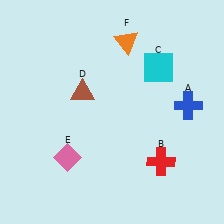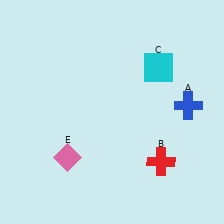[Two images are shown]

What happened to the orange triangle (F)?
The orange triangle (F) was removed in Image 2. It was in the top-right area of Image 1.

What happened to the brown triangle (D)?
The brown triangle (D) was removed in Image 2. It was in the top-left area of Image 1.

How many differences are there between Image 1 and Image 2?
There are 2 differences between the two images.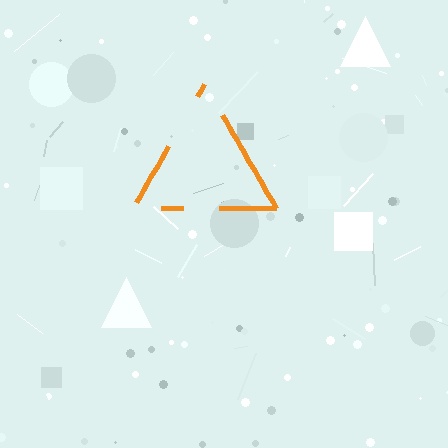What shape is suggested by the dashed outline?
The dashed outline suggests a triangle.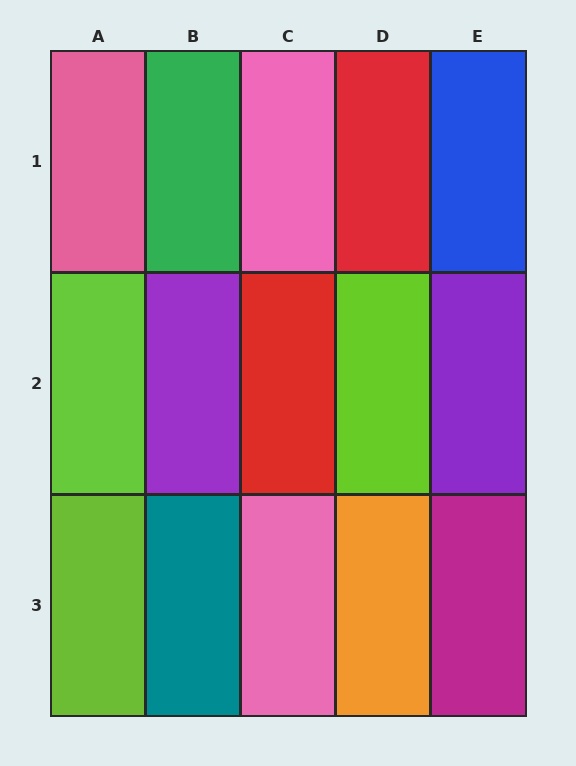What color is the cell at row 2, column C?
Red.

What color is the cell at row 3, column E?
Magenta.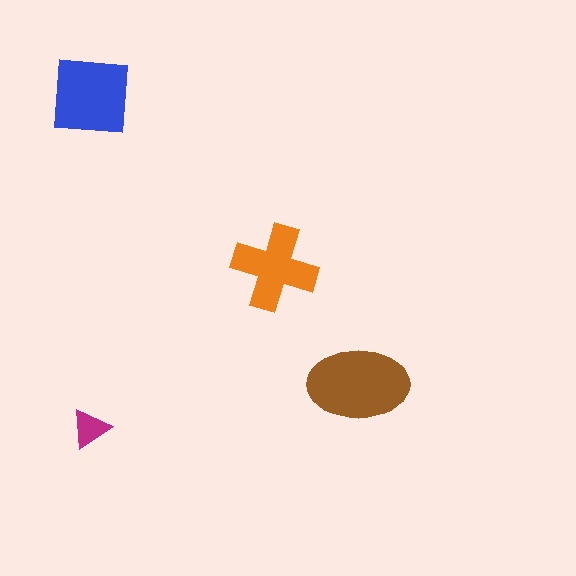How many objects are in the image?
There are 4 objects in the image.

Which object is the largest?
The brown ellipse.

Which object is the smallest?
The magenta triangle.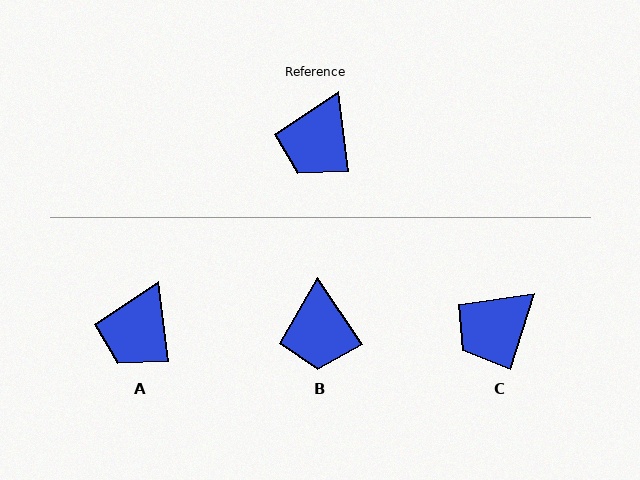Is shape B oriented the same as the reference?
No, it is off by about 26 degrees.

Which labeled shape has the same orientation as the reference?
A.